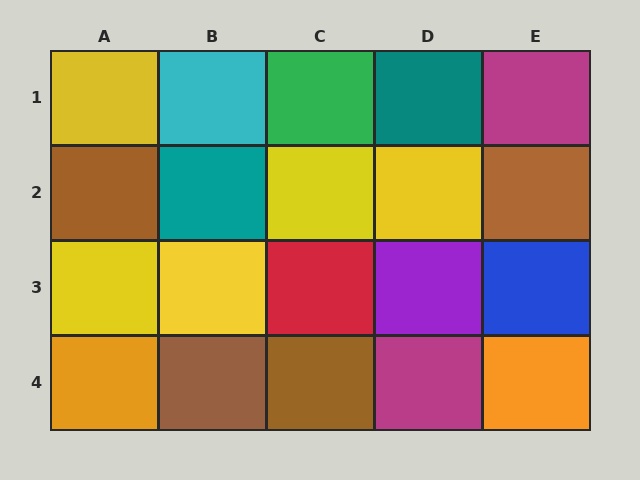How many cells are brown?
4 cells are brown.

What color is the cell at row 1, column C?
Green.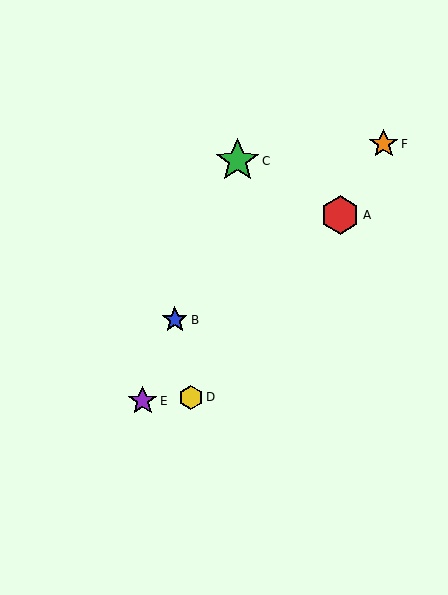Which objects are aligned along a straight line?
Objects B, C, E are aligned along a straight line.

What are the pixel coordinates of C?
Object C is at (237, 161).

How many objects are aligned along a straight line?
3 objects (B, C, E) are aligned along a straight line.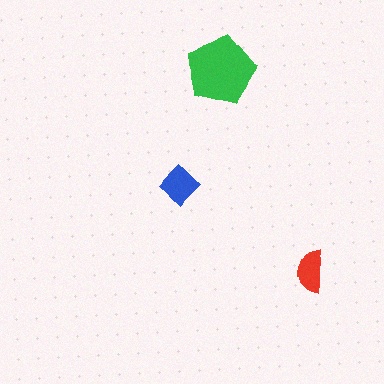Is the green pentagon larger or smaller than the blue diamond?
Larger.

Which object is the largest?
The green pentagon.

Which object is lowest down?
The red semicircle is bottommost.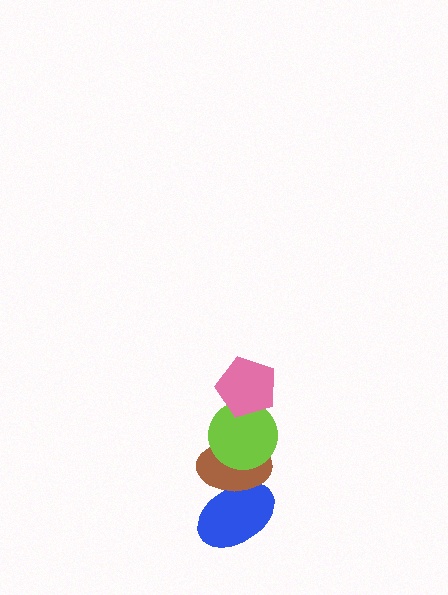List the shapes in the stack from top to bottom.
From top to bottom: the pink pentagon, the lime circle, the brown ellipse, the blue ellipse.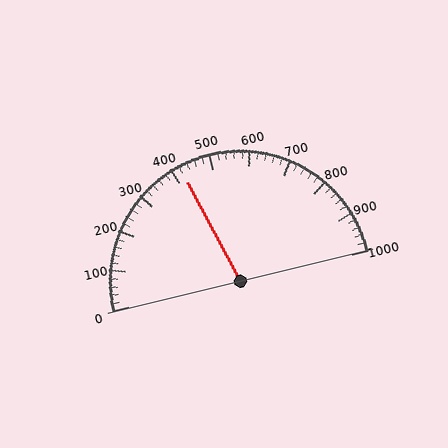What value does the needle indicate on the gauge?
The needle indicates approximately 420.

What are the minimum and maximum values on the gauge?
The gauge ranges from 0 to 1000.